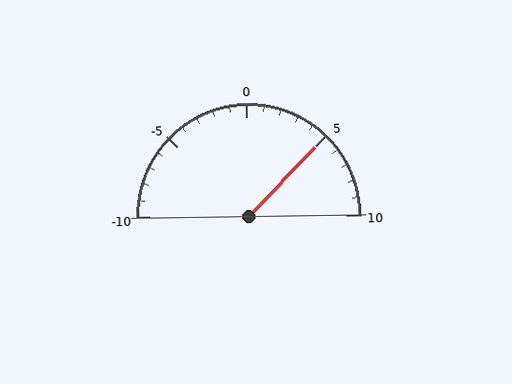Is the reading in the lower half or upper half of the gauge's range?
The reading is in the upper half of the range (-10 to 10).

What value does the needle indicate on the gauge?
The needle indicates approximately 5.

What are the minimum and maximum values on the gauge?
The gauge ranges from -10 to 10.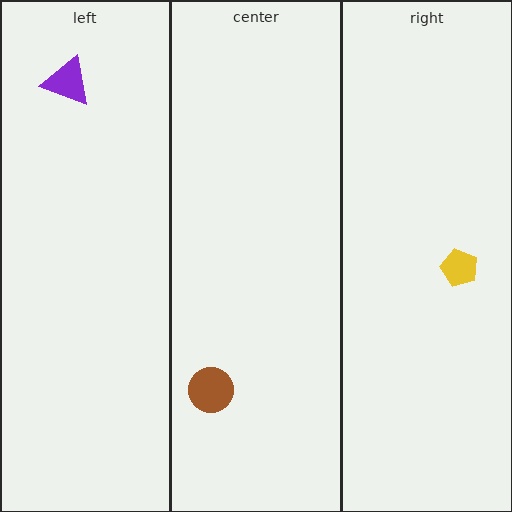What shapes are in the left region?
The purple triangle.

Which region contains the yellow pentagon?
The right region.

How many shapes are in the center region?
1.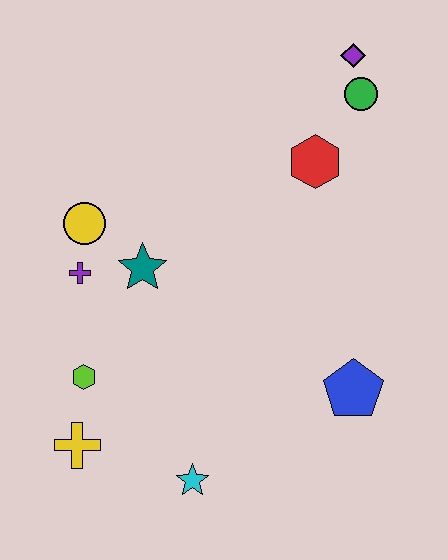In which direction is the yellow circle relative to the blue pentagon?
The yellow circle is to the left of the blue pentagon.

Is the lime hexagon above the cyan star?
Yes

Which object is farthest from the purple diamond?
The yellow cross is farthest from the purple diamond.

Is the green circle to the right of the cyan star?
Yes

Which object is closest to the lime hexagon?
The yellow cross is closest to the lime hexagon.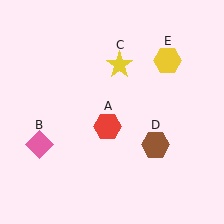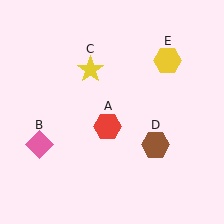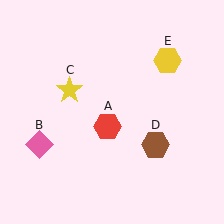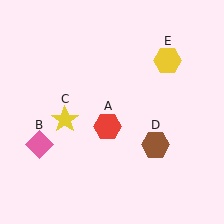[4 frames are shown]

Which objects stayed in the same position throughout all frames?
Red hexagon (object A) and pink diamond (object B) and brown hexagon (object D) and yellow hexagon (object E) remained stationary.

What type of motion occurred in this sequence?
The yellow star (object C) rotated counterclockwise around the center of the scene.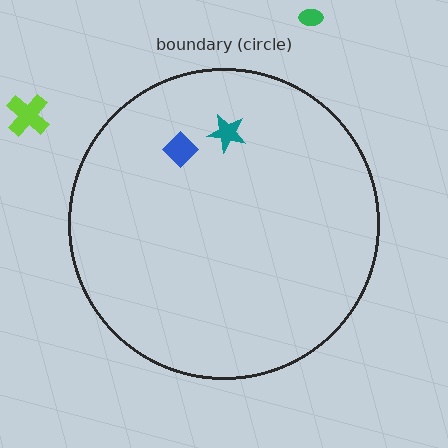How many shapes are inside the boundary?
2 inside, 2 outside.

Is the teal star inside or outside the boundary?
Inside.